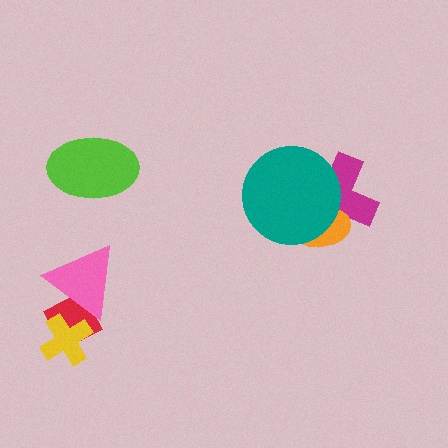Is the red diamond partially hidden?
Yes, it is partially covered by another shape.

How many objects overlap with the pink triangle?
2 objects overlap with the pink triangle.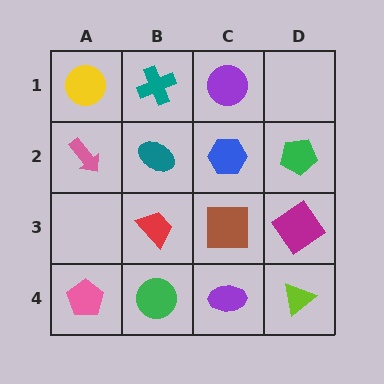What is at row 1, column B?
A teal cross.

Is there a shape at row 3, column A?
No, that cell is empty.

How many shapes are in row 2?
4 shapes.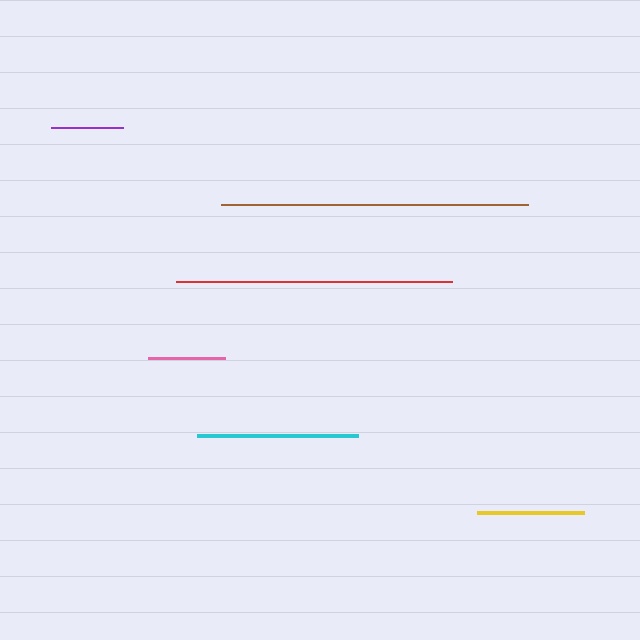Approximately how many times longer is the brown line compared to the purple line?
The brown line is approximately 4.3 times the length of the purple line.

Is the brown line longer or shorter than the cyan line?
The brown line is longer than the cyan line.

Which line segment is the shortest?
The purple line is the shortest at approximately 72 pixels.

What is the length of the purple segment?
The purple segment is approximately 72 pixels long.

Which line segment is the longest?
The brown line is the longest at approximately 307 pixels.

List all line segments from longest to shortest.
From longest to shortest: brown, red, cyan, yellow, pink, purple.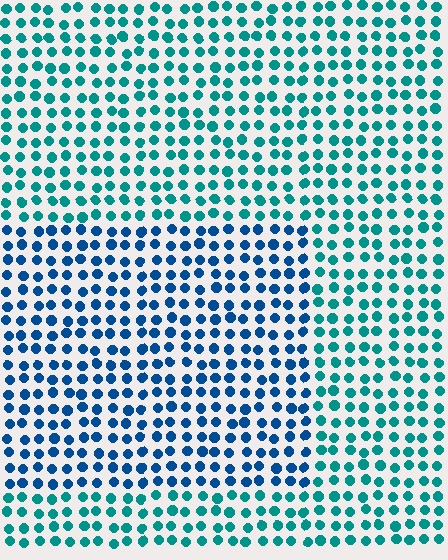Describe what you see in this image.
The image is filled with small teal elements in a uniform arrangement. A rectangle-shaped region is visible where the elements are tinted to a slightly different hue, forming a subtle color boundary.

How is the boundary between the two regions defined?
The boundary is defined purely by a slight shift in hue (about 33 degrees). Spacing, size, and orientation are identical on both sides.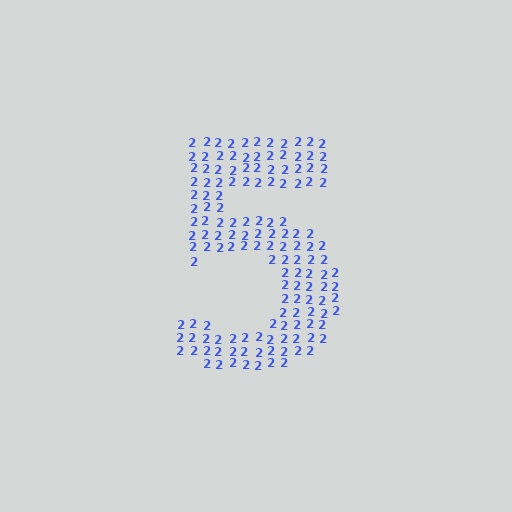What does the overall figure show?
The overall figure shows the digit 5.